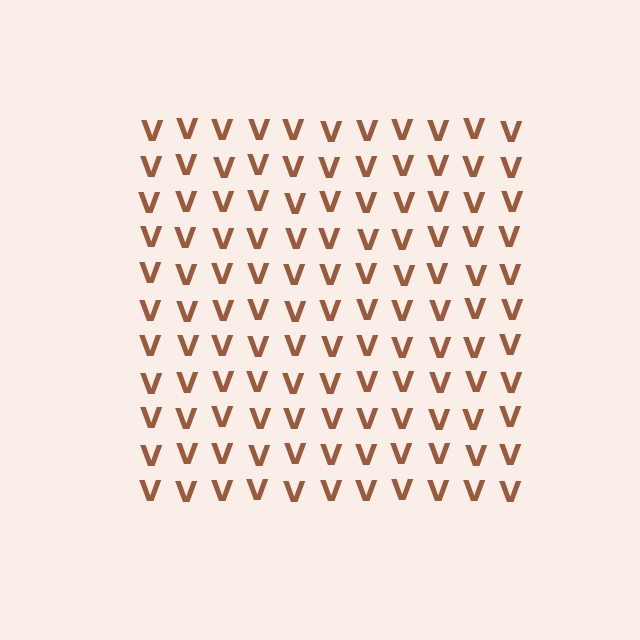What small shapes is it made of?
It is made of small letter V's.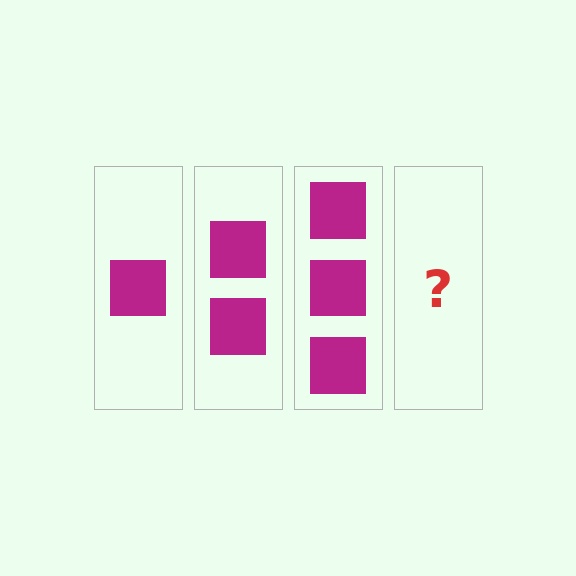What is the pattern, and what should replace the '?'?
The pattern is that each step adds one more square. The '?' should be 4 squares.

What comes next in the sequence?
The next element should be 4 squares.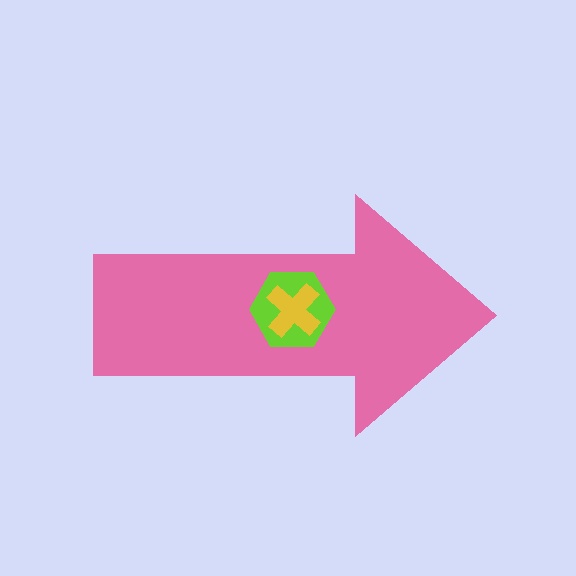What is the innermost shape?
The yellow cross.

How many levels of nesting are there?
3.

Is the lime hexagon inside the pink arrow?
Yes.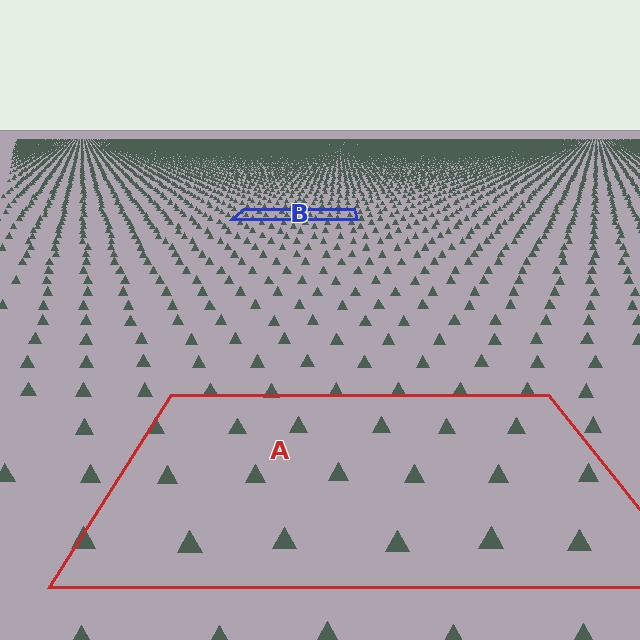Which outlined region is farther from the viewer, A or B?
Region B is farther from the viewer — the texture elements inside it appear smaller and more densely packed.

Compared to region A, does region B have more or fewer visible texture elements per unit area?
Region B has more texture elements per unit area — they are packed more densely because it is farther away.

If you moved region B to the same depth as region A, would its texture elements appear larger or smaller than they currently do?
They would appear larger. At a closer depth, the same texture elements are projected at a bigger on-screen size.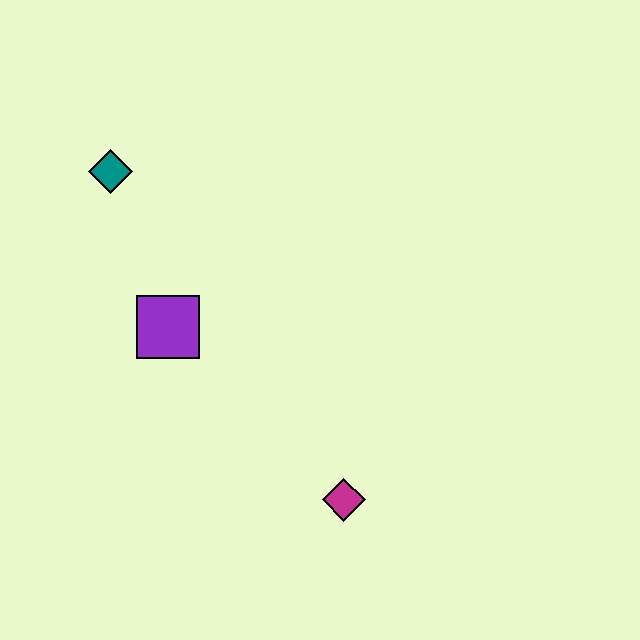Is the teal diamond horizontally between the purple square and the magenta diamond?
No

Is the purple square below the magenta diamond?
No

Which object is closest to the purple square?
The teal diamond is closest to the purple square.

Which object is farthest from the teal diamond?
The magenta diamond is farthest from the teal diamond.